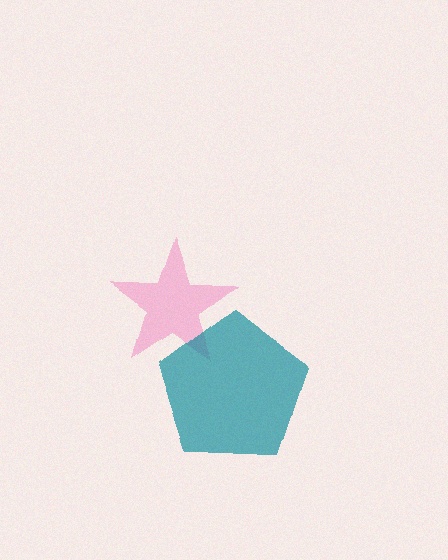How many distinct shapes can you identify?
There are 2 distinct shapes: a pink star, a teal pentagon.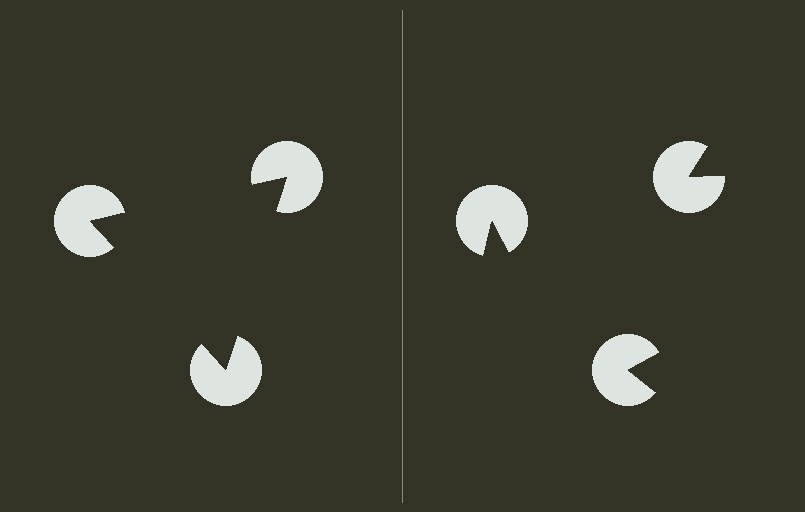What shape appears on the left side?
An illusory triangle.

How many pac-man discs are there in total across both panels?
6 — 3 on each side.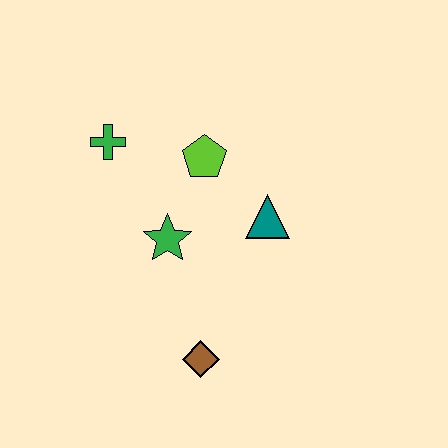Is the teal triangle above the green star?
Yes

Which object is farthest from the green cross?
The brown diamond is farthest from the green cross.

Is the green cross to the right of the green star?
No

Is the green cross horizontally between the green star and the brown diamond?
No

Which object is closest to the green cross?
The lime pentagon is closest to the green cross.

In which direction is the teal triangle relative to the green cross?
The teal triangle is to the right of the green cross.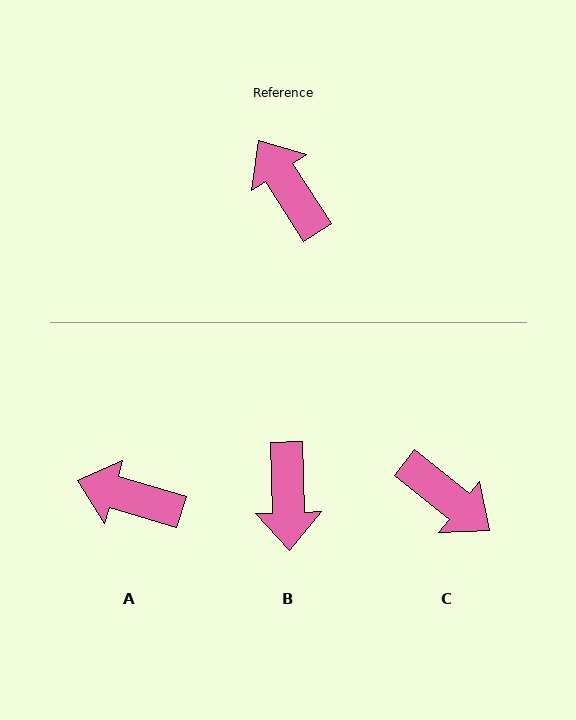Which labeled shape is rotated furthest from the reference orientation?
C, about 162 degrees away.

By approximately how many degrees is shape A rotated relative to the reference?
Approximately 41 degrees counter-clockwise.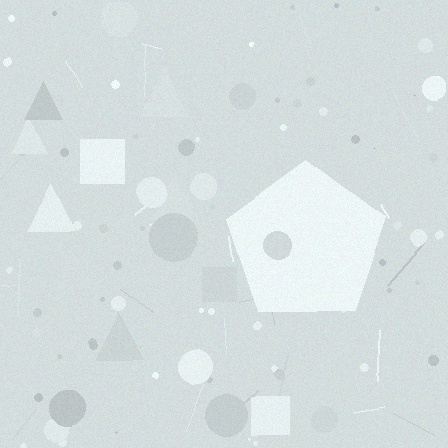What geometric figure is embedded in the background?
A pentagon is embedded in the background.